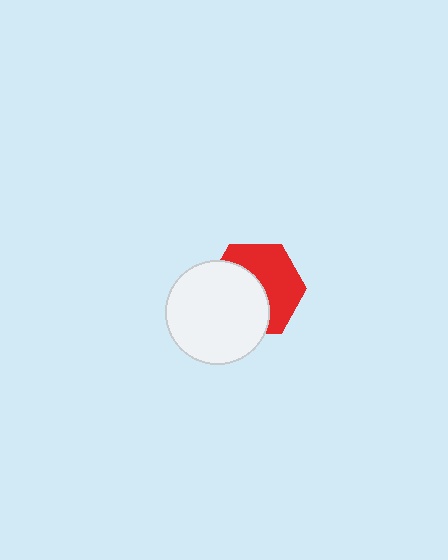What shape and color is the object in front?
The object in front is a white circle.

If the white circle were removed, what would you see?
You would see the complete red hexagon.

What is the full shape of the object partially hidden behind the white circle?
The partially hidden object is a red hexagon.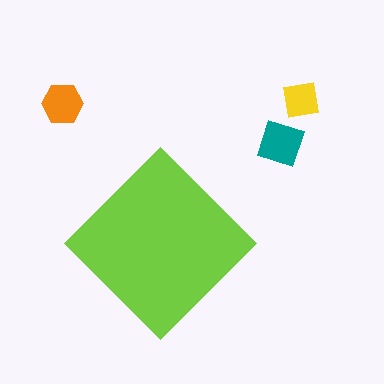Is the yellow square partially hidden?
No, the yellow square is fully visible.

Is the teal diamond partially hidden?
No, the teal diamond is fully visible.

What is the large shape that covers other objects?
A lime diamond.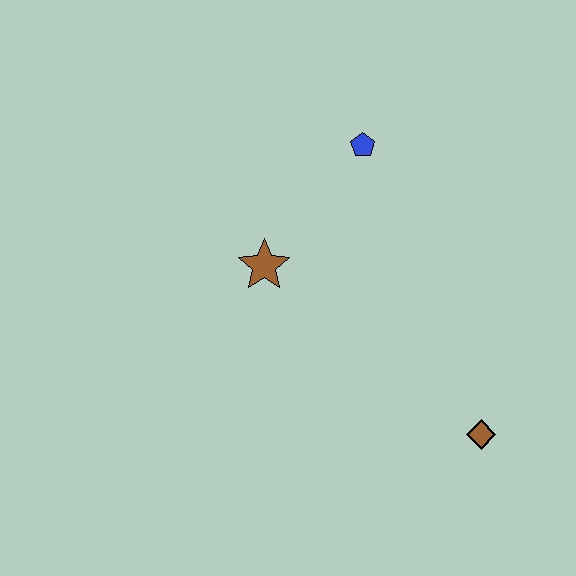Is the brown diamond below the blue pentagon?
Yes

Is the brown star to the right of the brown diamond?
No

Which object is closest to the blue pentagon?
The brown star is closest to the blue pentagon.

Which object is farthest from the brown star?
The brown diamond is farthest from the brown star.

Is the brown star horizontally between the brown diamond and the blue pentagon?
No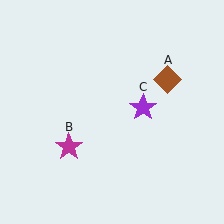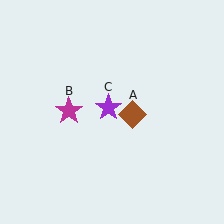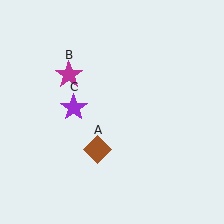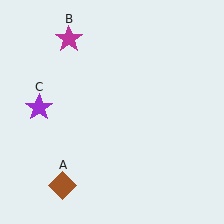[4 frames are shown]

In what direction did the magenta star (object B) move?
The magenta star (object B) moved up.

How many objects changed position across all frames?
3 objects changed position: brown diamond (object A), magenta star (object B), purple star (object C).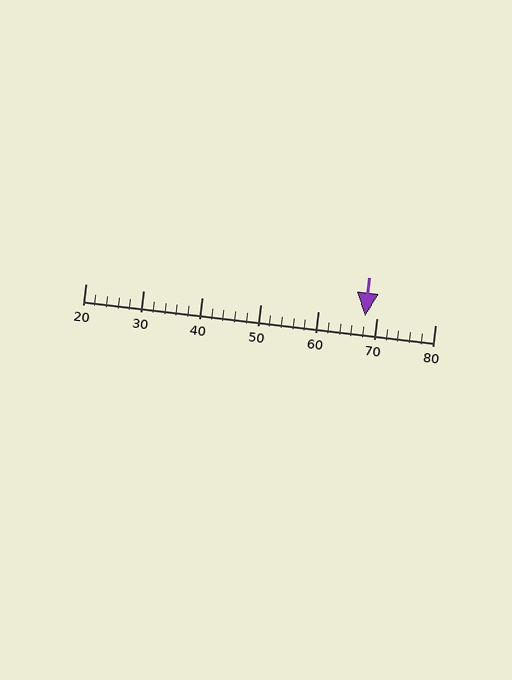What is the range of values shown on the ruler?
The ruler shows values from 20 to 80.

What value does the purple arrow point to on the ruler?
The purple arrow points to approximately 68.